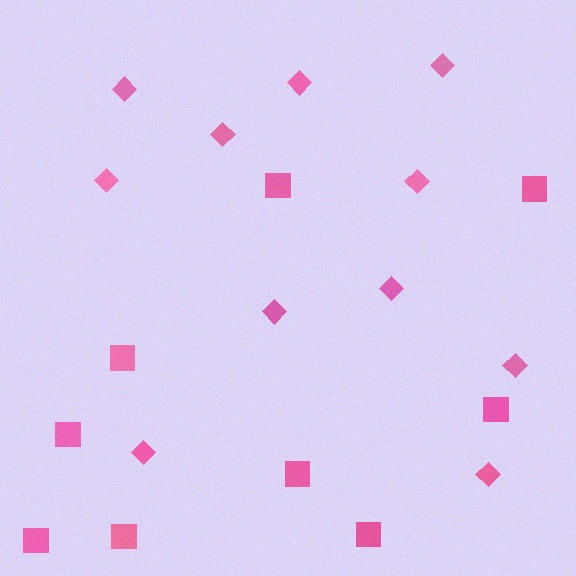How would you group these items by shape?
There are 2 groups: one group of squares (9) and one group of diamonds (11).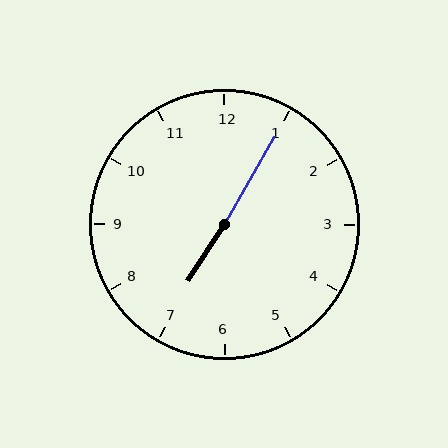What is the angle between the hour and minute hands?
Approximately 178 degrees.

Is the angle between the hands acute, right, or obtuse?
It is obtuse.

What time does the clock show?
7:05.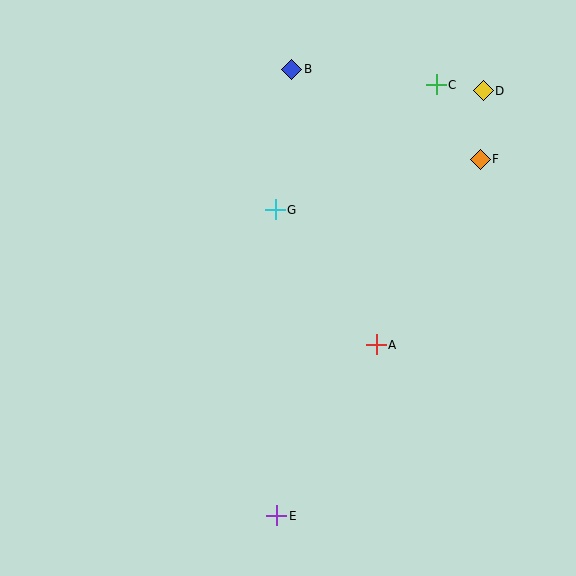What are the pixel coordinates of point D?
Point D is at (483, 91).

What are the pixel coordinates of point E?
Point E is at (277, 516).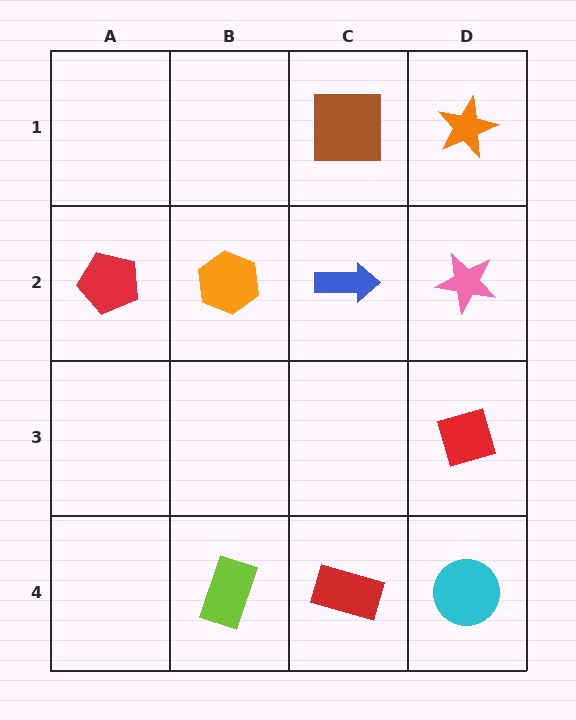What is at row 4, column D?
A cyan circle.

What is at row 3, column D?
A red diamond.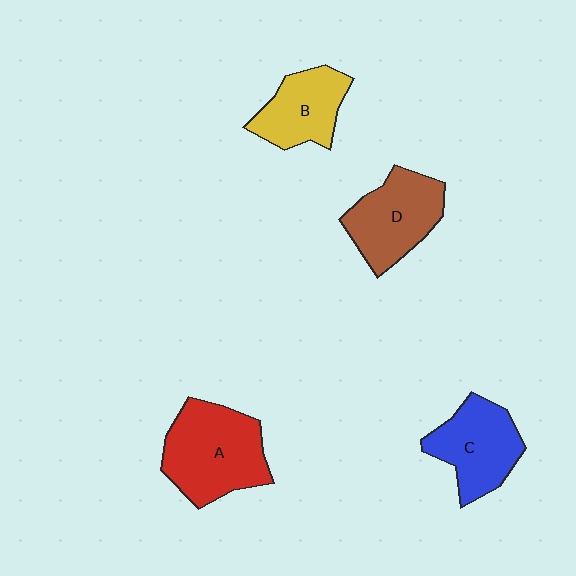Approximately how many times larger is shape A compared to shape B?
Approximately 1.5 times.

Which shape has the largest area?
Shape A (red).